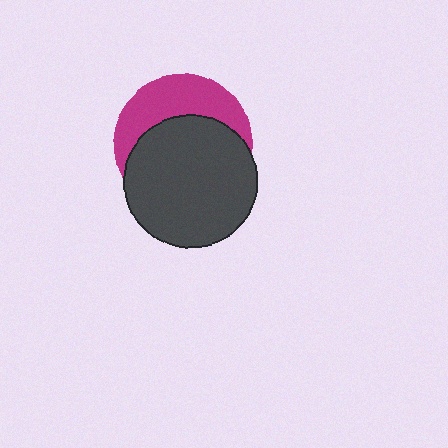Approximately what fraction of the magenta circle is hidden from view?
Roughly 62% of the magenta circle is hidden behind the dark gray circle.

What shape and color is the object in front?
The object in front is a dark gray circle.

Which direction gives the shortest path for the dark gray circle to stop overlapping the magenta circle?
Moving down gives the shortest separation.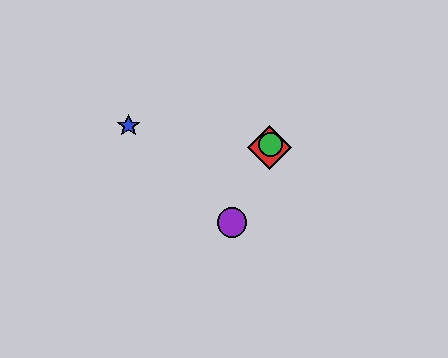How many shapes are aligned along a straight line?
4 shapes (the red diamond, the green circle, the yellow diamond, the purple circle) are aligned along a straight line.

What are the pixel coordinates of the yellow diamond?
The yellow diamond is at (231, 224).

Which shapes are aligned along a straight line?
The red diamond, the green circle, the yellow diamond, the purple circle are aligned along a straight line.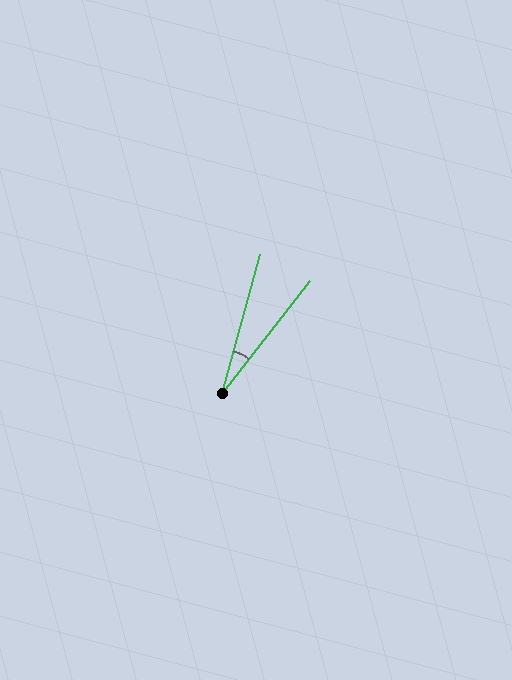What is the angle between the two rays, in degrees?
Approximately 23 degrees.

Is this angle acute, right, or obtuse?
It is acute.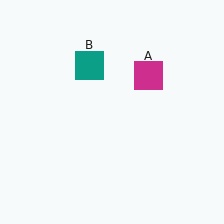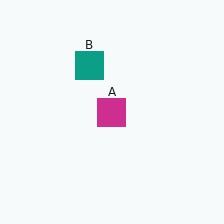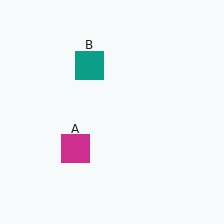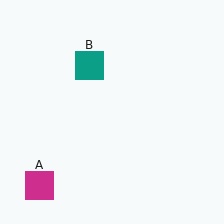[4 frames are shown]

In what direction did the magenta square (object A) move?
The magenta square (object A) moved down and to the left.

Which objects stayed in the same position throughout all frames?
Teal square (object B) remained stationary.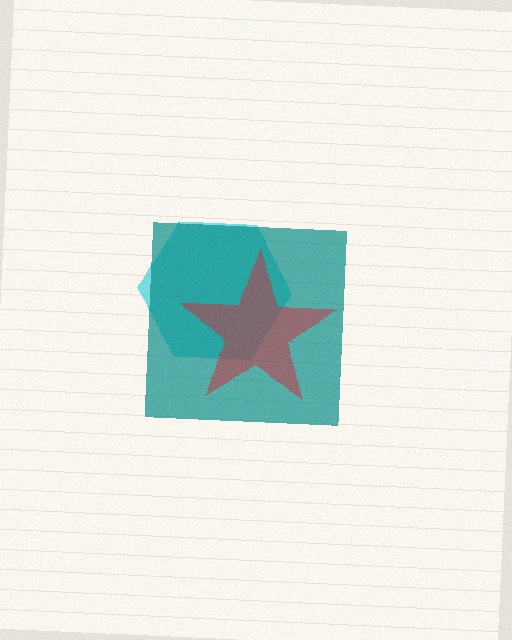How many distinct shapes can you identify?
There are 3 distinct shapes: a cyan hexagon, a teal square, a red star.